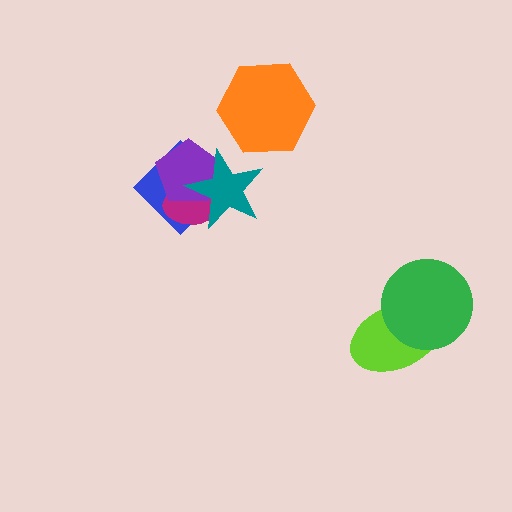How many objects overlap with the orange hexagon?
0 objects overlap with the orange hexagon.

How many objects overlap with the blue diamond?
3 objects overlap with the blue diamond.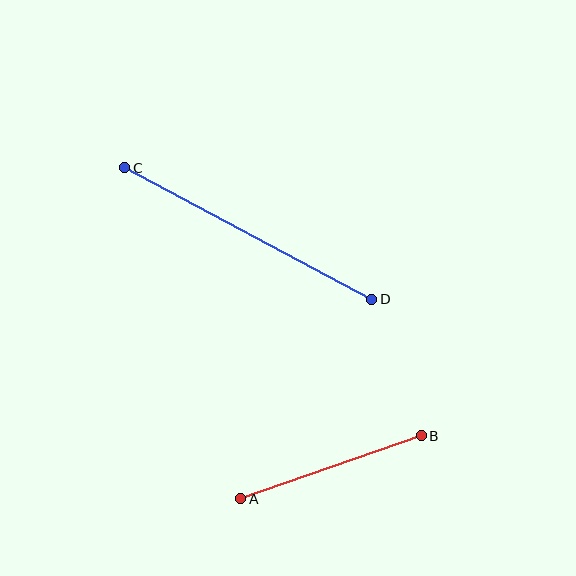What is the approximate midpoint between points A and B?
The midpoint is at approximately (331, 467) pixels.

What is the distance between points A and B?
The distance is approximately 192 pixels.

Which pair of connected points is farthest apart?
Points C and D are farthest apart.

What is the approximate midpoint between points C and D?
The midpoint is at approximately (248, 234) pixels.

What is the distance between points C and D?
The distance is approximately 280 pixels.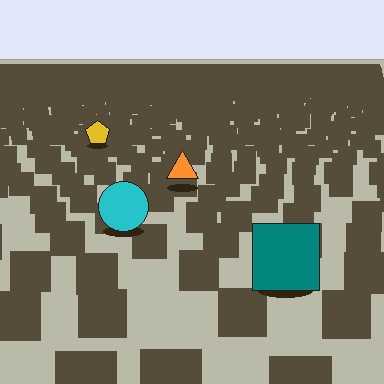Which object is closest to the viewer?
The teal square is closest. The texture marks near it are larger and more spread out.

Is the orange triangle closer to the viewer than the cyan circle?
No. The cyan circle is closer — you can tell from the texture gradient: the ground texture is coarser near it.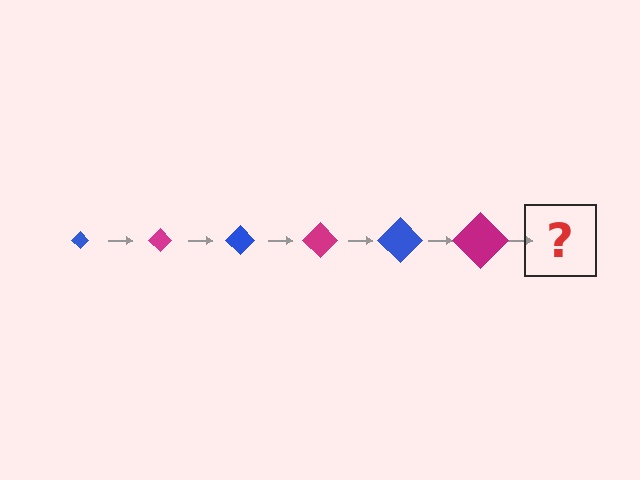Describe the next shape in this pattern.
It should be a blue diamond, larger than the previous one.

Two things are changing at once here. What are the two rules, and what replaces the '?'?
The two rules are that the diamond grows larger each step and the color cycles through blue and magenta. The '?' should be a blue diamond, larger than the previous one.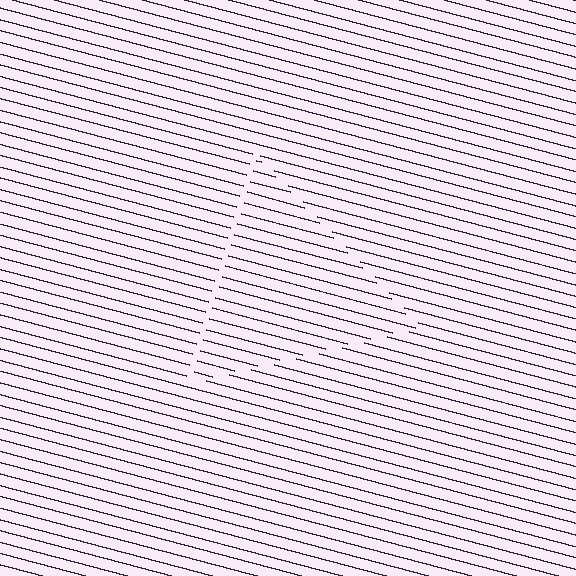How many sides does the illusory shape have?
3 sides — the line-ends trace a triangle.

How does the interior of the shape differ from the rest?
The interior of the shape contains the same grating, shifted by half a period — the contour is defined by the phase discontinuity where line-ends from the inner and outer gratings abut.